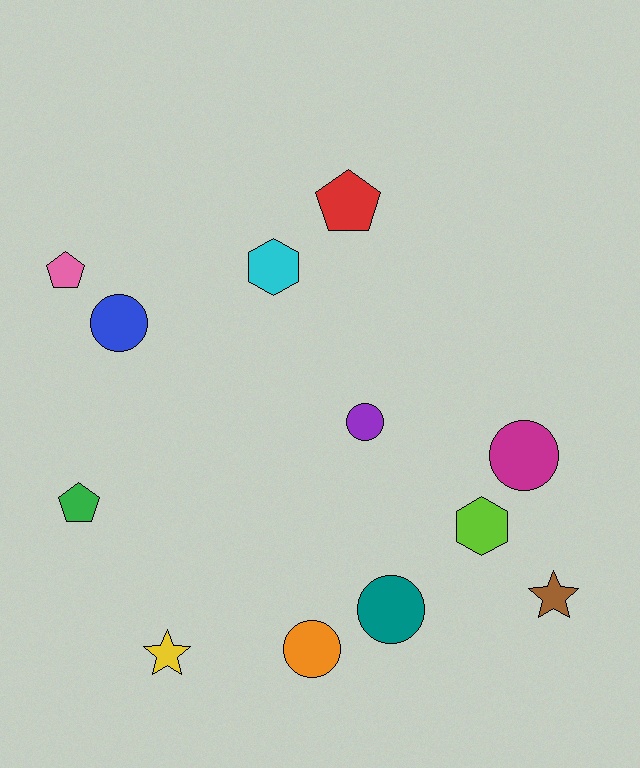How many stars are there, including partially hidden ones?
There are 2 stars.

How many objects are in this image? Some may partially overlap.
There are 12 objects.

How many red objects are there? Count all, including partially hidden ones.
There is 1 red object.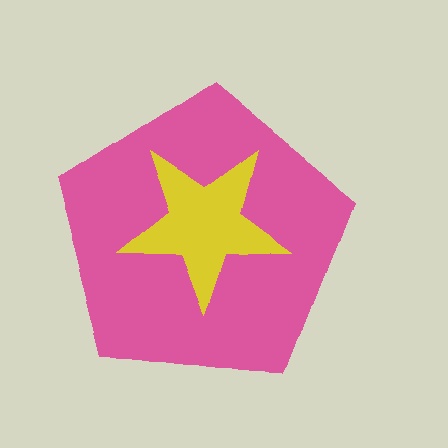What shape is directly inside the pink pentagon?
The yellow star.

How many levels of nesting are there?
2.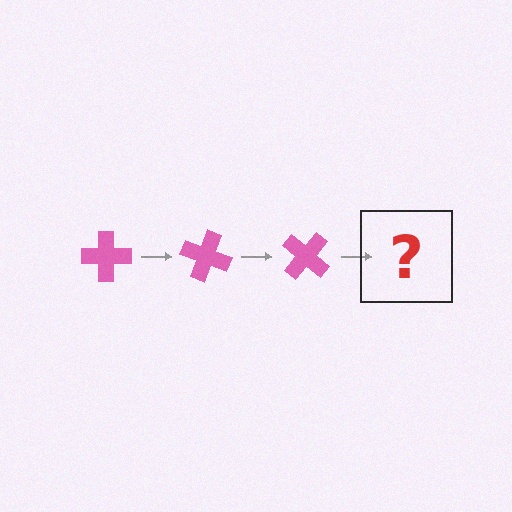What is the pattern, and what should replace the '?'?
The pattern is that the cross rotates 20 degrees each step. The '?' should be a pink cross rotated 60 degrees.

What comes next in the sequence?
The next element should be a pink cross rotated 60 degrees.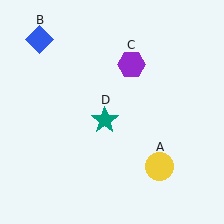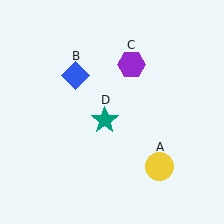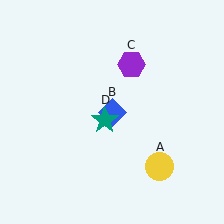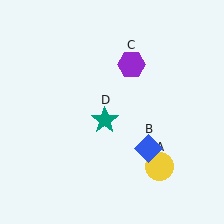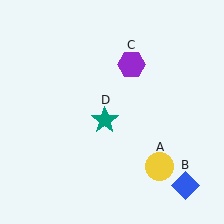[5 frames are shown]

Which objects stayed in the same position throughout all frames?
Yellow circle (object A) and purple hexagon (object C) and teal star (object D) remained stationary.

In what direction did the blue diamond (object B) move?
The blue diamond (object B) moved down and to the right.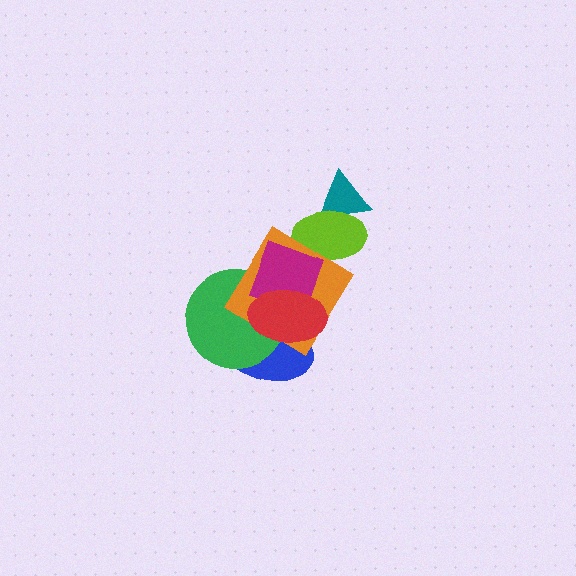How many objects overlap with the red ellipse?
4 objects overlap with the red ellipse.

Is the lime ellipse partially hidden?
Yes, it is partially covered by another shape.